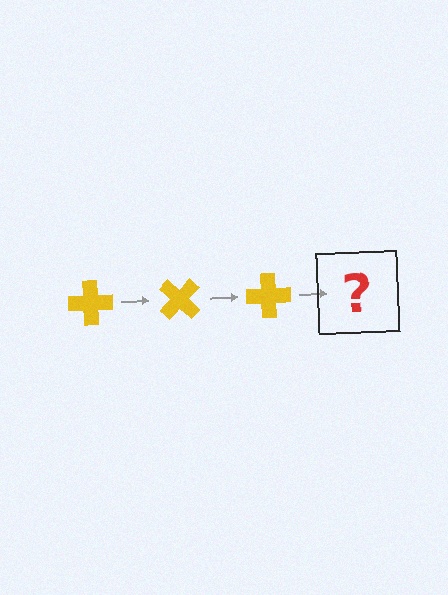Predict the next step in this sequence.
The next step is a yellow cross rotated 135 degrees.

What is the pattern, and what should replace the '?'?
The pattern is that the cross rotates 45 degrees each step. The '?' should be a yellow cross rotated 135 degrees.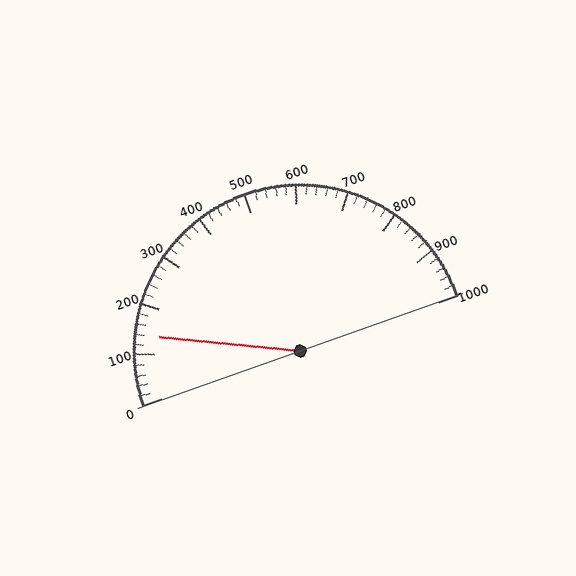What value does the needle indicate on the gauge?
The needle indicates approximately 140.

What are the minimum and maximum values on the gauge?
The gauge ranges from 0 to 1000.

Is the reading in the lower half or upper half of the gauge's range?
The reading is in the lower half of the range (0 to 1000).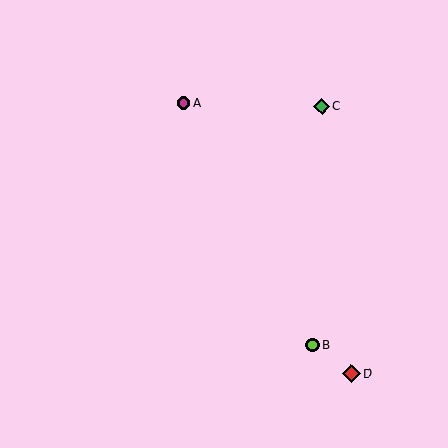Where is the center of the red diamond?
The center of the red diamond is at (351, 374).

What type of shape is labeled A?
Shape A is a magenta circle.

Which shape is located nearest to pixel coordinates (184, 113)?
The magenta circle (labeled A) at (184, 103) is nearest to that location.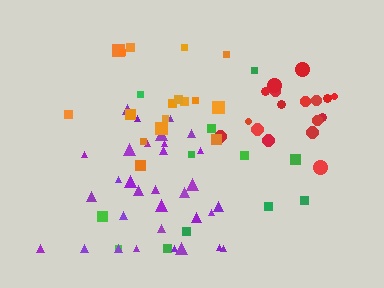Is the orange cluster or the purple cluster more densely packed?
Purple.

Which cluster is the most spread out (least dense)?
Green.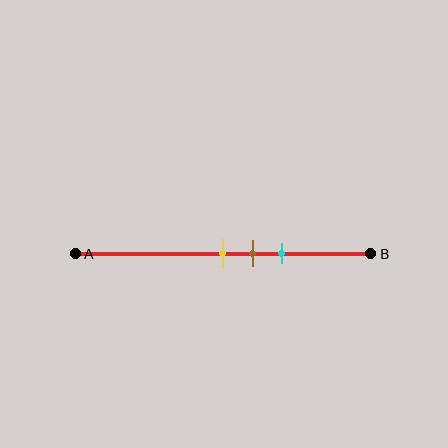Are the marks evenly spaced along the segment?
Yes, the marks are approximately evenly spaced.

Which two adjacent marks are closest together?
The yellow and brown marks are the closest adjacent pair.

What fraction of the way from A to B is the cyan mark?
The cyan mark is approximately 70% (0.7) of the way from A to B.